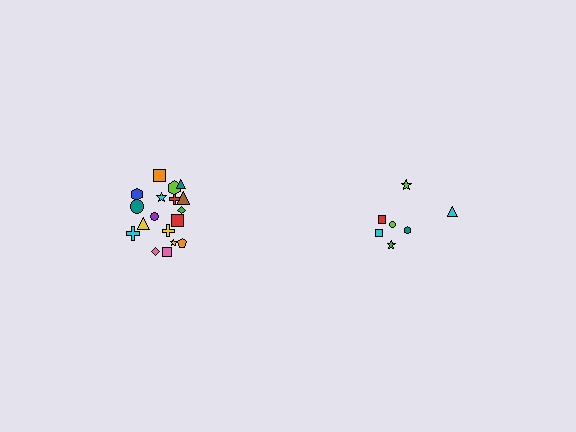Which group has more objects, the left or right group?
The left group.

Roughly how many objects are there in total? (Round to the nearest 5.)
Roughly 25 objects in total.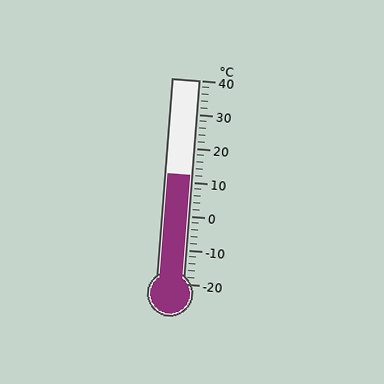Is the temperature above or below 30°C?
The temperature is below 30°C.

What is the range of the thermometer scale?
The thermometer scale ranges from -20°C to 40°C.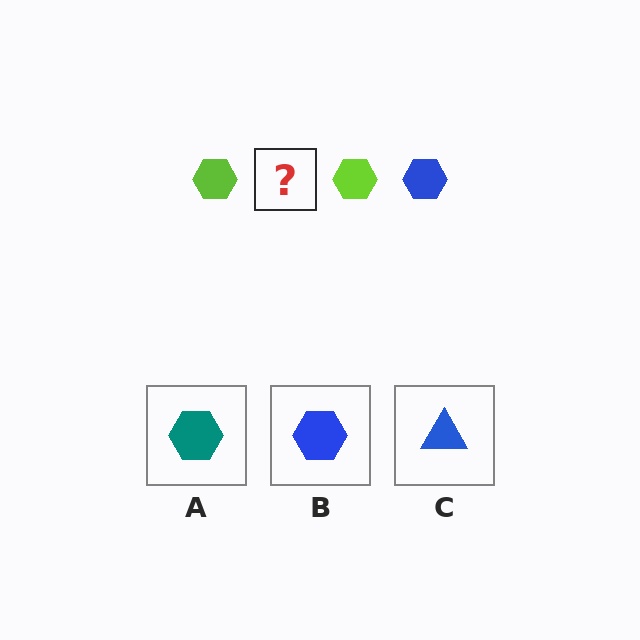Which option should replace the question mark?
Option B.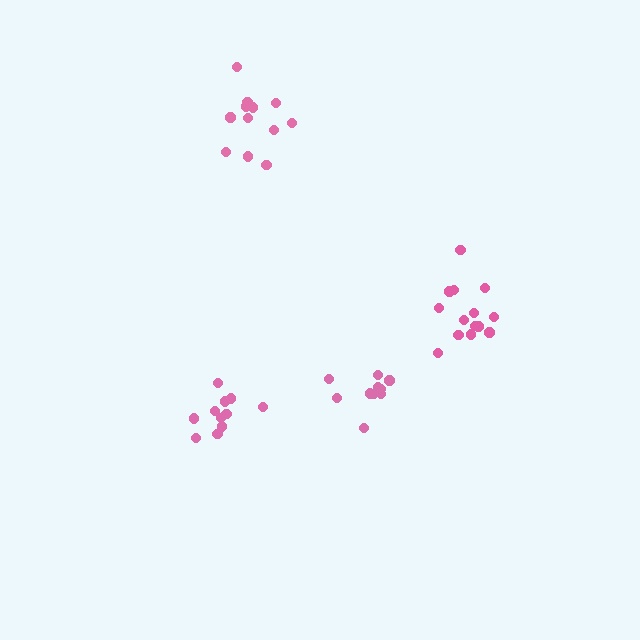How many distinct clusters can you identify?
There are 4 distinct clusters.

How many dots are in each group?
Group 1: 14 dots, Group 2: 10 dots, Group 3: 11 dots, Group 4: 12 dots (47 total).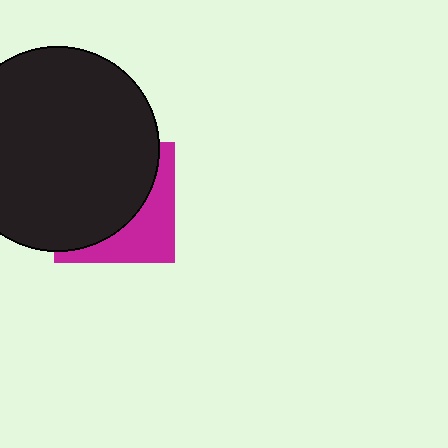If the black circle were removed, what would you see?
You would see the complete magenta square.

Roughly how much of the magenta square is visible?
A small part of it is visible (roughly 36%).